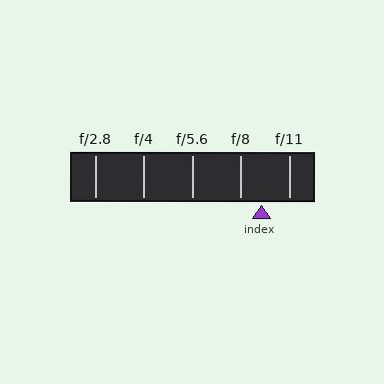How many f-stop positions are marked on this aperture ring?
There are 5 f-stop positions marked.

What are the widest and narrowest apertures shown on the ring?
The widest aperture shown is f/2.8 and the narrowest is f/11.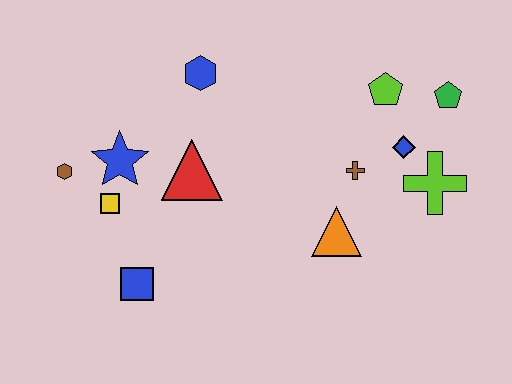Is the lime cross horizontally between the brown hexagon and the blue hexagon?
No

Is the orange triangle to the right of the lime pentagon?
No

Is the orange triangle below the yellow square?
Yes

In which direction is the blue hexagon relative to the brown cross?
The blue hexagon is to the left of the brown cross.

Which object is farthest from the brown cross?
The brown hexagon is farthest from the brown cross.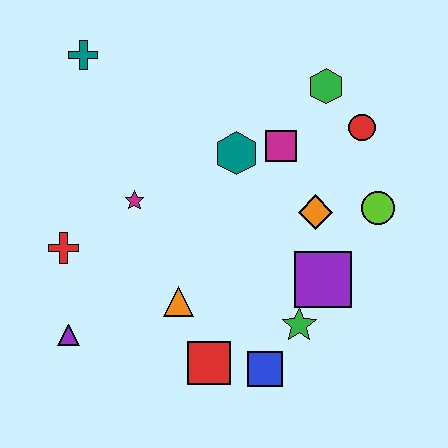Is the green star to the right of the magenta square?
Yes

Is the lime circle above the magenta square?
No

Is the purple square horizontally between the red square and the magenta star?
No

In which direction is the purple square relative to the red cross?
The purple square is to the right of the red cross.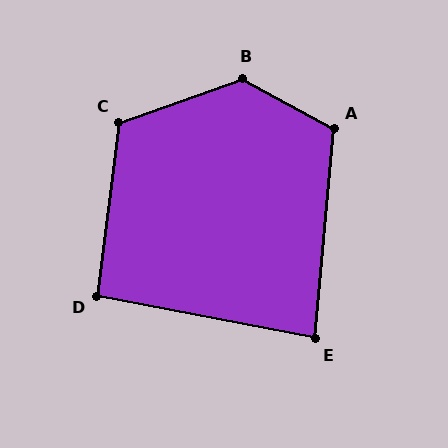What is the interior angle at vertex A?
Approximately 113 degrees (obtuse).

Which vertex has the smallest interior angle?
E, at approximately 84 degrees.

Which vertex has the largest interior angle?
B, at approximately 132 degrees.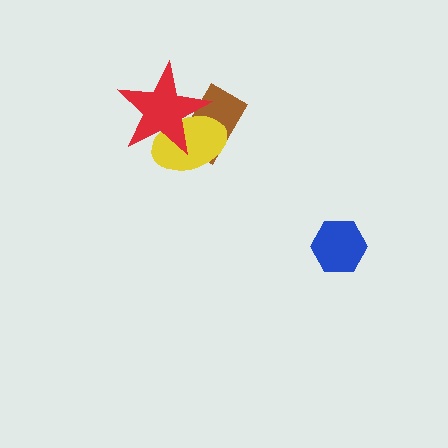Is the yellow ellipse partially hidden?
Yes, it is partially covered by another shape.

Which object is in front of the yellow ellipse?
The red star is in front of the yellow ellipse.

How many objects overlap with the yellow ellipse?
2 objects overlap with the yellow ellipse.